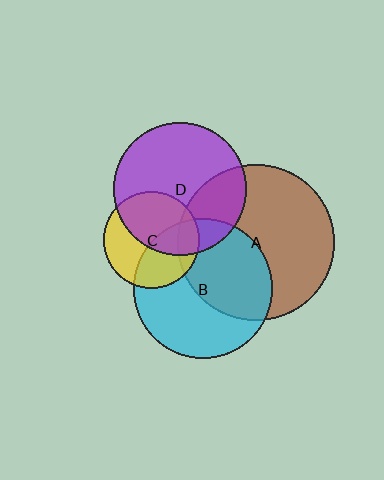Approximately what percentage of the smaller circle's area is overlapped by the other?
Approximately 55%.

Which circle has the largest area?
Circle A (brown).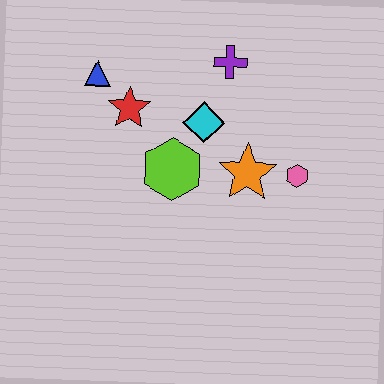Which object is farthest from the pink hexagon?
The blue triangle is farthest from the pink hexagon.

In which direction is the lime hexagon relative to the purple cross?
The lime hexagon is below the purple cross.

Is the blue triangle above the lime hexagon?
Yes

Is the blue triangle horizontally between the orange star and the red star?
No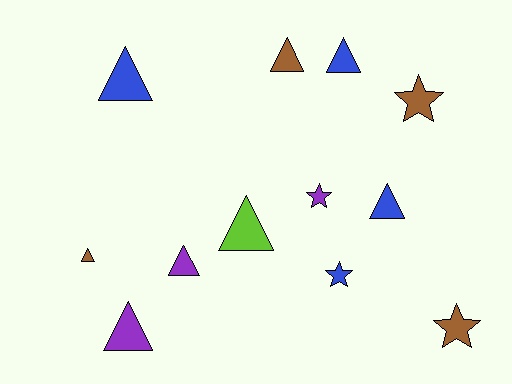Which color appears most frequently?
Blue, with 4 objects.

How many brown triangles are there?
There are 2 brown triangles.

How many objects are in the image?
There are 12 objects.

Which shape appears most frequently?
Triangle, with 8 objects.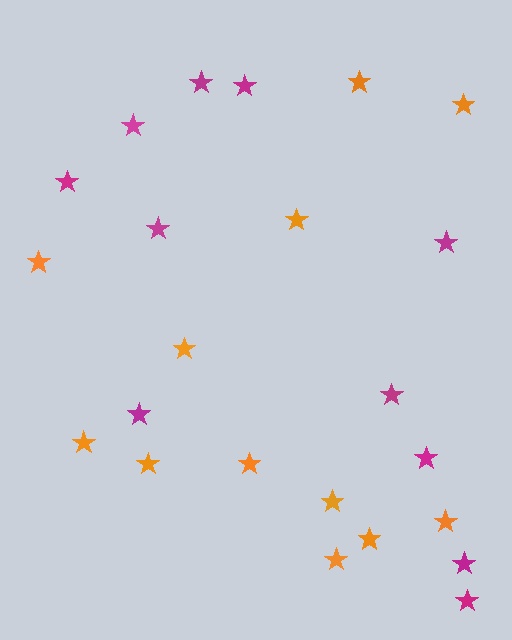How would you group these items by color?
There are 2 groups: one group of magenta stars (11) and one group of orange stars (12).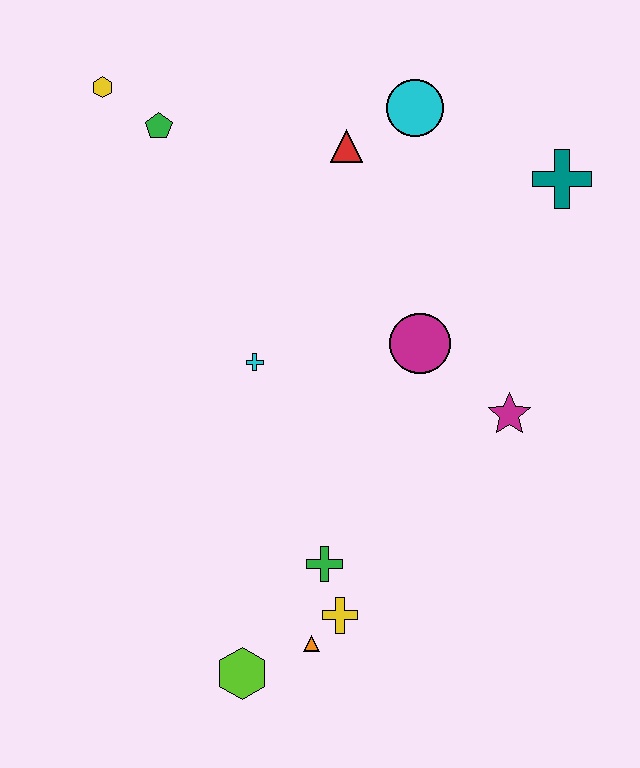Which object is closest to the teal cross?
The cyan circle is closest to the teal cross.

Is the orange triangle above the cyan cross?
No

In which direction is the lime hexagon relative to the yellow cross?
The lime hexagon is to the left of the yellow cross.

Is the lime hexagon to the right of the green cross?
No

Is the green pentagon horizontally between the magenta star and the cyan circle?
No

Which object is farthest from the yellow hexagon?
The lime hexagon is farthest from the yellow hexagon.